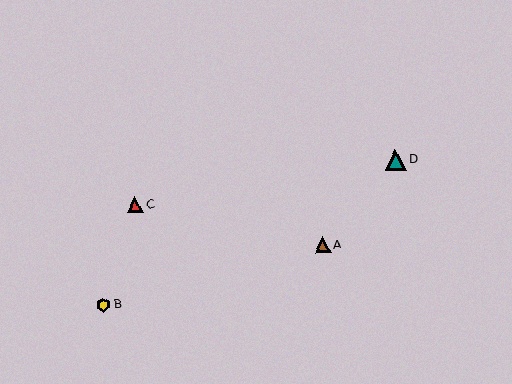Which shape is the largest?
The teal triangle (labeled D) is the largest.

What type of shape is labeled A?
Shape A is a brown triangle.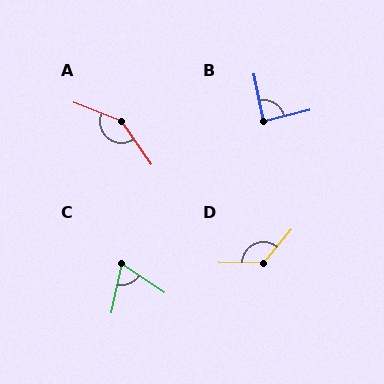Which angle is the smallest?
C, at approximately 68 degrees.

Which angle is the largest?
A, at approximately 146 degrees.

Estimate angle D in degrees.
Approximately 129 degrees.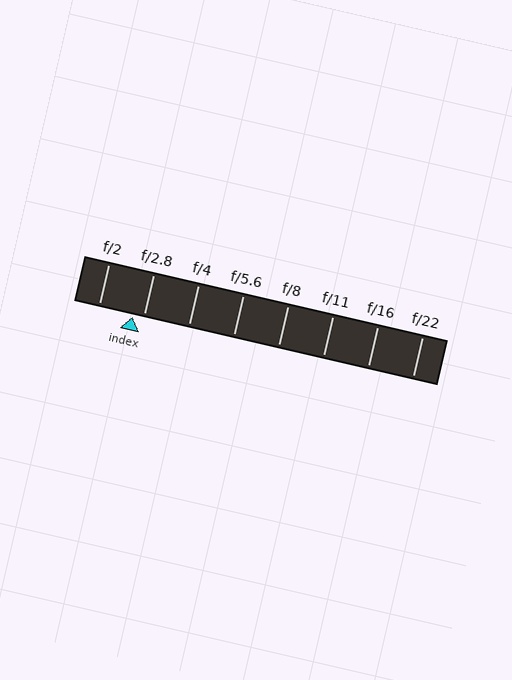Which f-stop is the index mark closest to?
The index mark is closest to f/2.8.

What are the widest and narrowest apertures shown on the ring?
The widest aperture shown is f/2 and the narrowest is f/22.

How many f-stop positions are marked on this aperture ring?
There are 8 f-stop positions marked.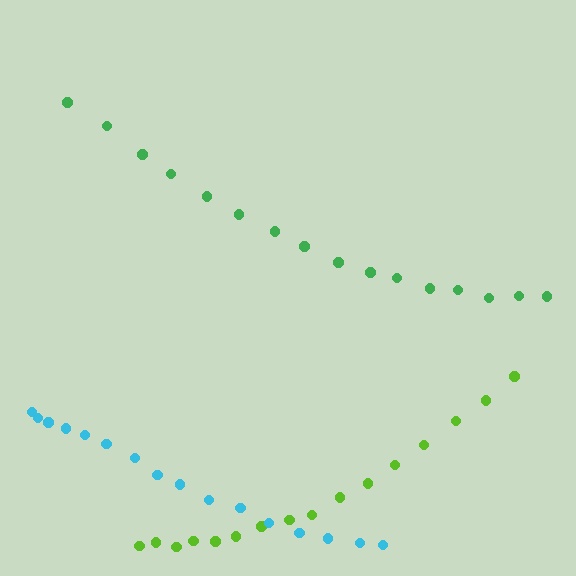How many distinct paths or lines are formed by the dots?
There are 3 distinct paths.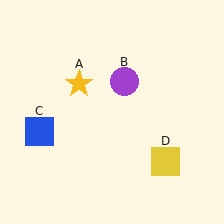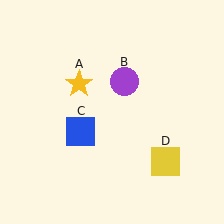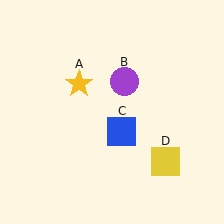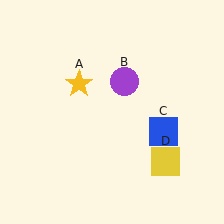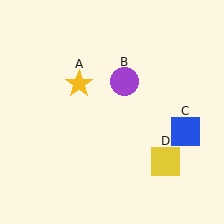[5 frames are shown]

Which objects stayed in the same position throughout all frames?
Yellow star (object A) and purple circle (object B) and yellow square (object D) remained stationary.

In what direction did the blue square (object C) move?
The blue square (object C) moved right.